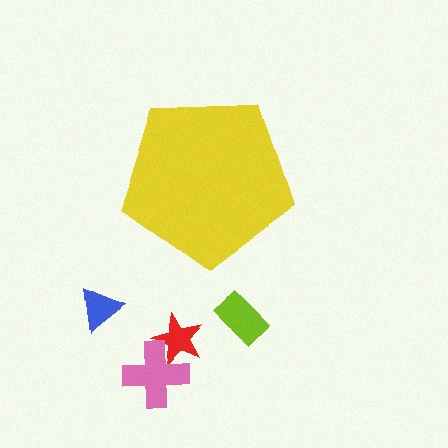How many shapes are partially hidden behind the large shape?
0 shapes are partially hidden.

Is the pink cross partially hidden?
No, the pink cross is fully visible.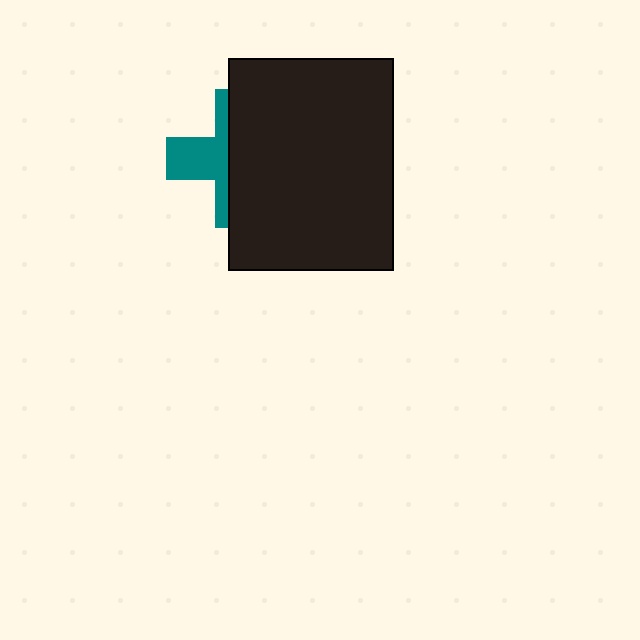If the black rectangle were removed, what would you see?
You would see the complete teal cross.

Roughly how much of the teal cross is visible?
A small part of it is visible (roughly 38%).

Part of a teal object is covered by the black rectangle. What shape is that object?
It is a cross.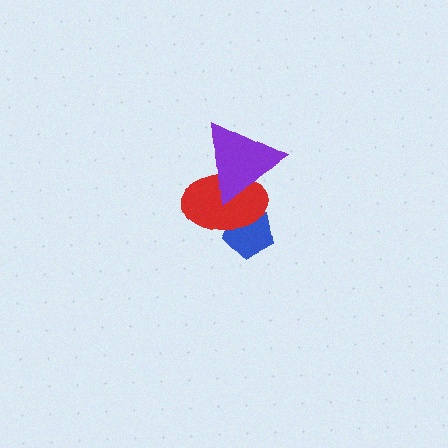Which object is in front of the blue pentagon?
The red ellipse is in front of the blue pentagon.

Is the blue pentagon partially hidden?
Yes, it is partially covered by another shape.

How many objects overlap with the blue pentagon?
1 object overlaps with the blue pentagon.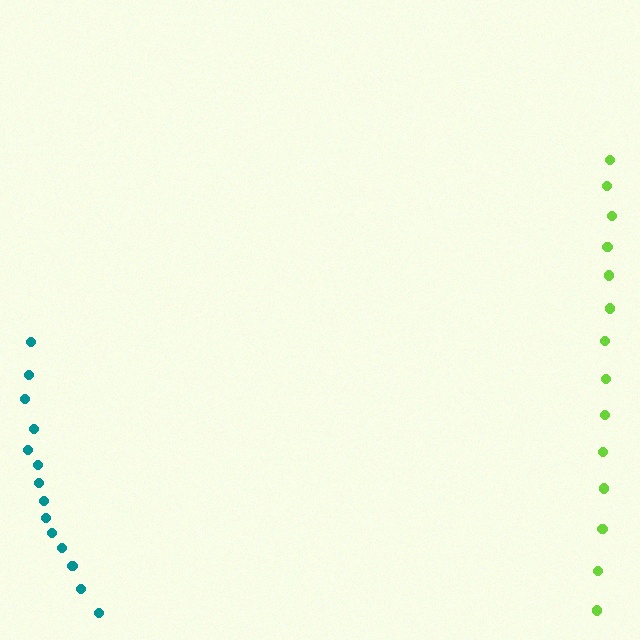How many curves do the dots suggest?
There are 2 distinct paths.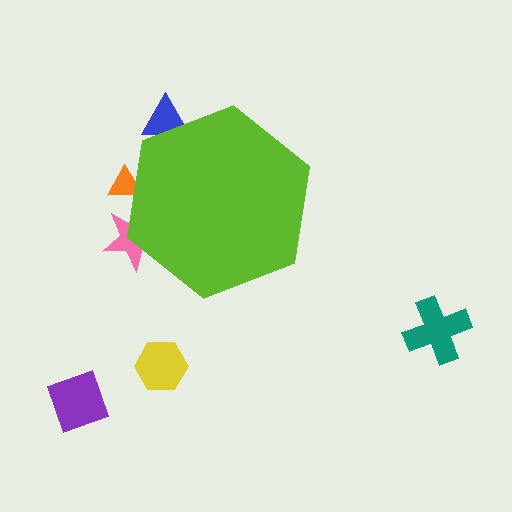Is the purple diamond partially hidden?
No, the purple diamond is fully visible.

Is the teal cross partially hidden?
No, the teal cross is fully visible.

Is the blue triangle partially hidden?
Yes, the blue triangle is partially hidden behind the lime hexagon.